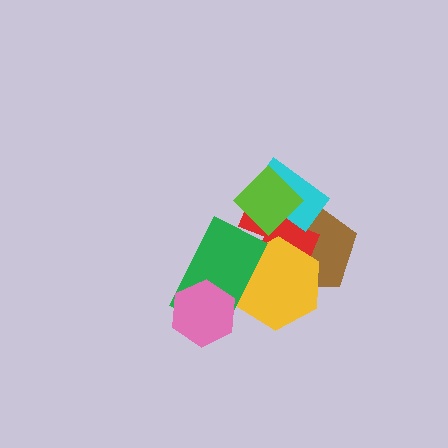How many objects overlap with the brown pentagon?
4 objects overlap with the brown pentagon.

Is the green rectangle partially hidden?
Yes, it is partially covered by another shape.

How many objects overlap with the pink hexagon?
1 object overlaps with the pink hexagon.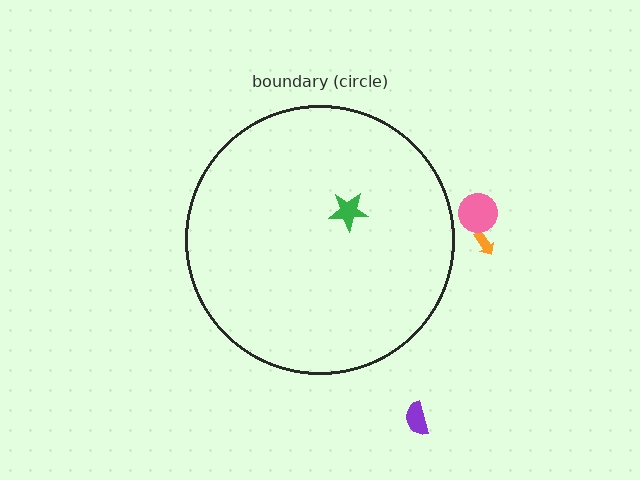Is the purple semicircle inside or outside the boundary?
Outside.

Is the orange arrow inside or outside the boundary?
Outside.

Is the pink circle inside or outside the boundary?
Outside.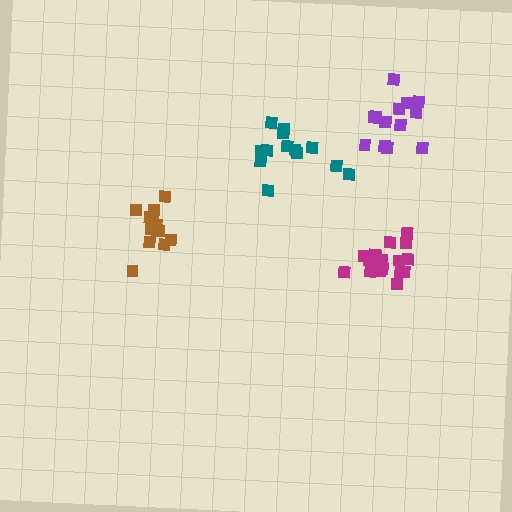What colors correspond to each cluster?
The clusters are colored: brown, teal, purple, magenta.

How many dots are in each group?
Group 1: 13 dots, Group 2: 13 dots, Group 3: 13 dots, Group 4: 19 dots (58 total).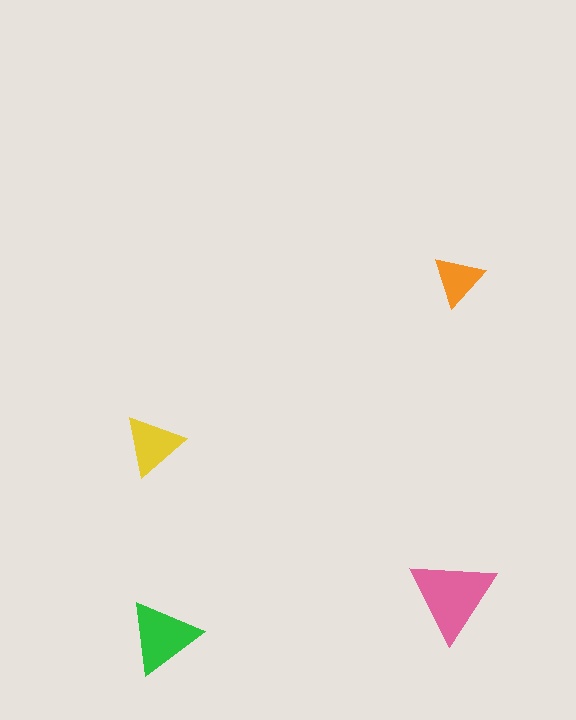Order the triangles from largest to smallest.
the pink one, the green one, the yellow one, the orange one.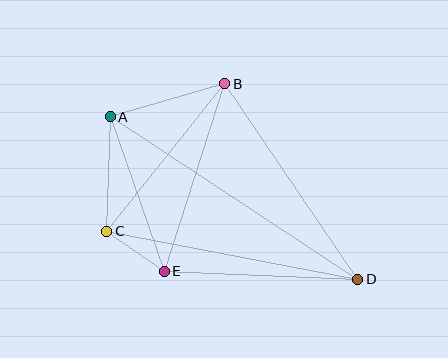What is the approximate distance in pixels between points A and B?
The distance between A and B is approximately 119 pixels.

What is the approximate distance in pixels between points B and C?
The distance between B and C is approximately 189 pixels.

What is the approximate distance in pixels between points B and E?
The distance between B and E is approximately 197 pixels.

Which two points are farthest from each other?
Points A and D are farthest from each other.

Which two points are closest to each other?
Points C and E are closest to each other.